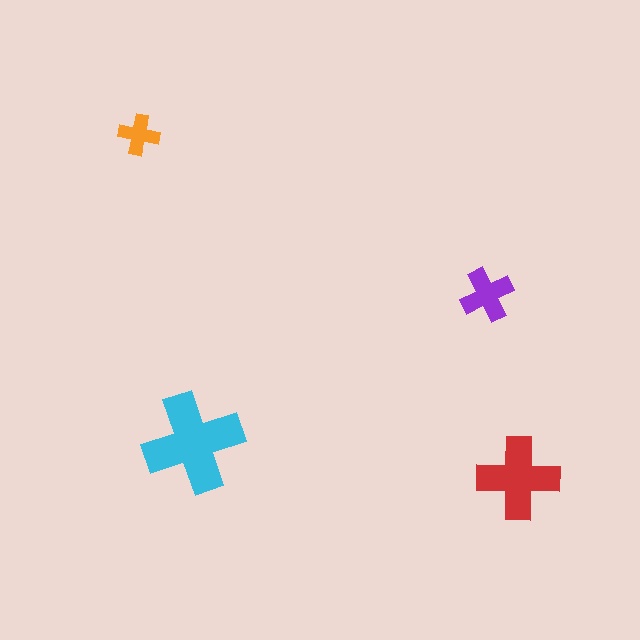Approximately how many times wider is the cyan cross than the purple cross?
About 2 times wider.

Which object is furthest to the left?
The orange cross is leftmost.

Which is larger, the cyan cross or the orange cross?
The cyan one.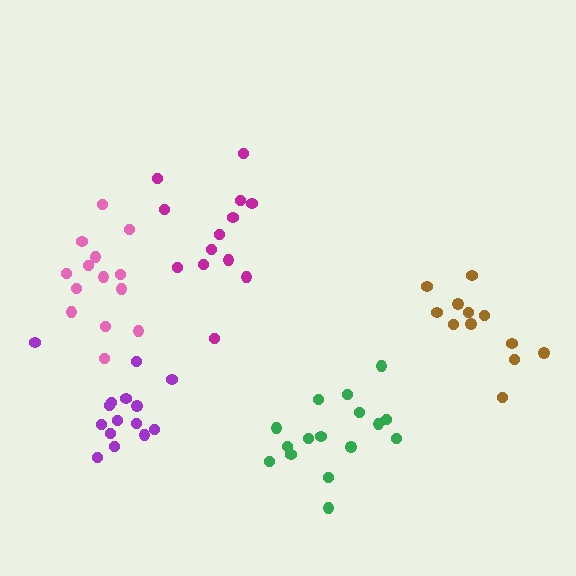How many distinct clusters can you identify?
There are 5 distinct clusters.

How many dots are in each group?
Group 1: 13 dots, Group 2: 14 dots, Group 3: 16 dots, Group 4: 15 dots, Group 5: 12 dots (70 total).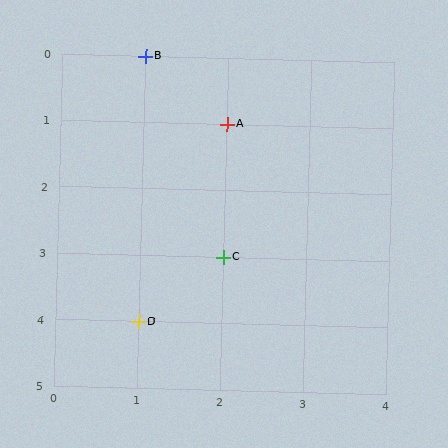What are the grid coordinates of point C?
Point C is at grid coordinates (2, 3).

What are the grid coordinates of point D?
Point D is at grid coordinates (1, 4).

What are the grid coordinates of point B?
Point B is at grid coordinates (1, 0).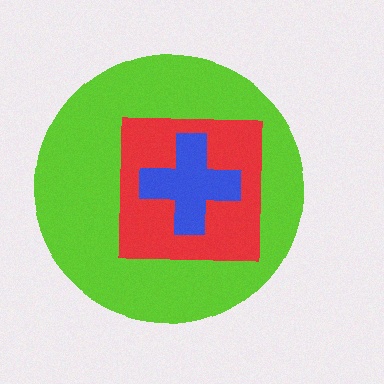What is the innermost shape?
The blue cross.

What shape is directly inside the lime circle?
The red square.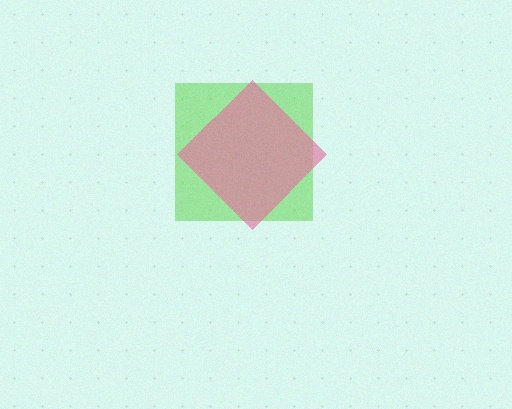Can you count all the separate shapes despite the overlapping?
Yes, there are 2 separate shapes.